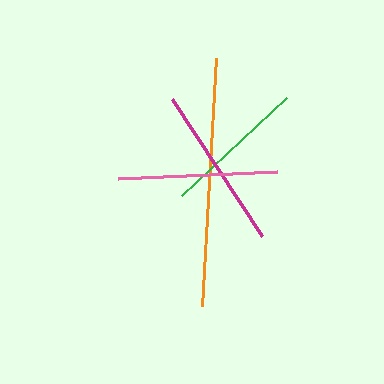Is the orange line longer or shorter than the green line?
The orange line is longer than the green line.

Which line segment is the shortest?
The green line is the shortest at approximately 143 pixels.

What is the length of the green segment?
The green segment is approximately 143 pixels long.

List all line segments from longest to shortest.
From longest to shortest: orange, magenta, pink, green.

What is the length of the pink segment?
The pink segment is approximately 159 pixels long.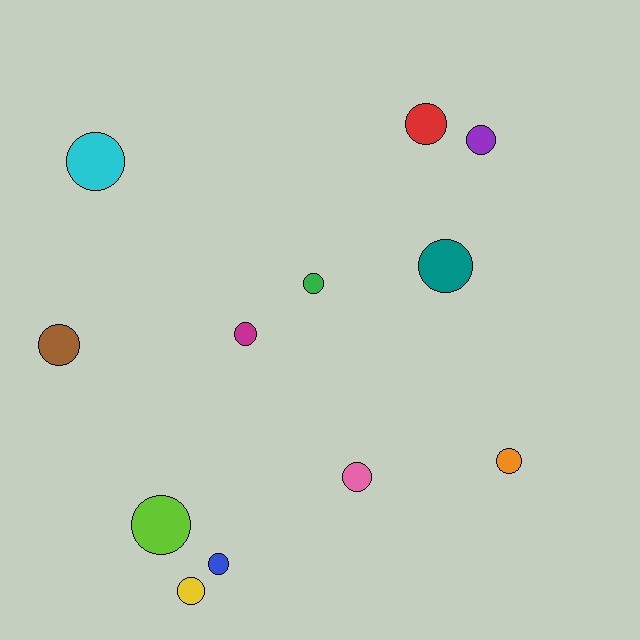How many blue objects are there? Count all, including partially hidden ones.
There is 1 blue object.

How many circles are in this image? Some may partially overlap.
There are 12 circles.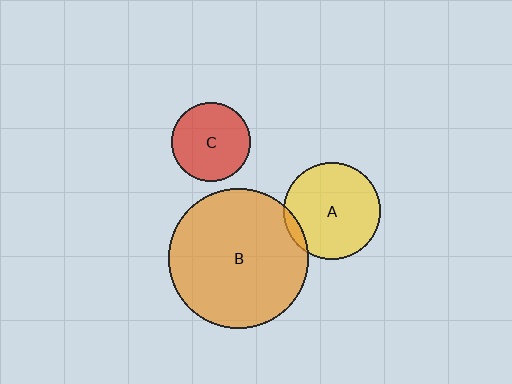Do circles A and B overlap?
Yes.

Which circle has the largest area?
Circle B (orange).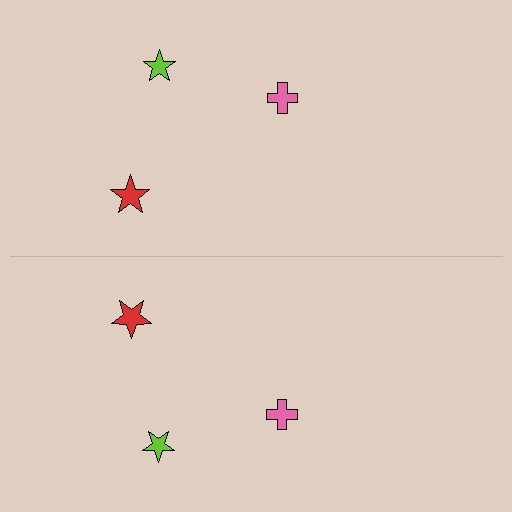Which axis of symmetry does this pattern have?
The pattern has a horizontal axis of symmetry running through the center of the image.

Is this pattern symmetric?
Yes, this pattern has bilateral (reflection) symmetry.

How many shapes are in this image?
There are 6 shapes in this image.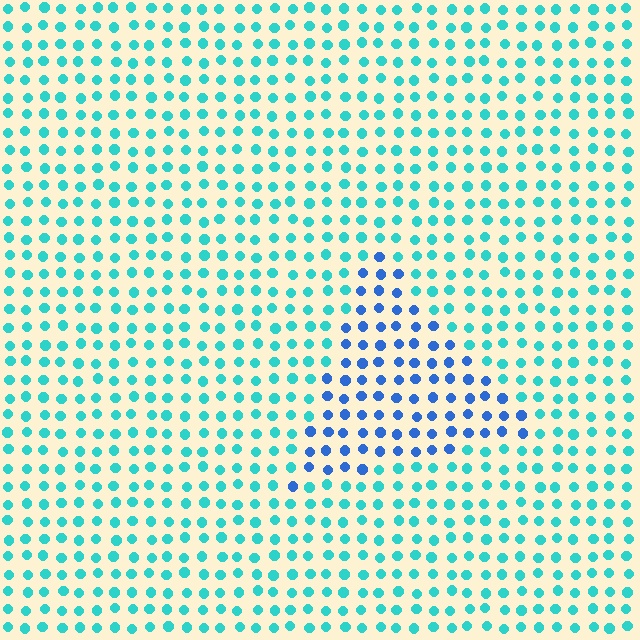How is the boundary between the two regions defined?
The boundary is defined purely by a slight shift in hue (about 42 degrees). Spacing, size, and orientation are identical on both sides.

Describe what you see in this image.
The image is filled with small cyan elements in a uniform arrangement. A triangle-shaped region is visible where the elements are tinted to a slightly different hue, forming a subtle color boundary.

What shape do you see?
I see a triangle.